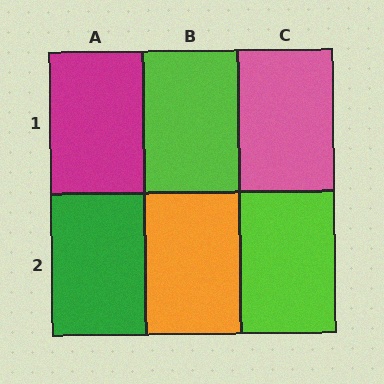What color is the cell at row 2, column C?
Lime.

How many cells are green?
1 cell is green.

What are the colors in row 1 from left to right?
Magenta, lime, pink.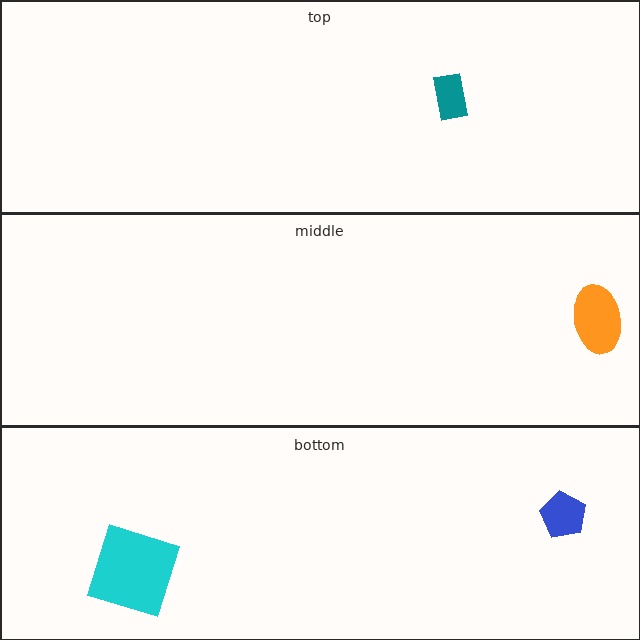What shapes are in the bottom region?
The blue pentagon, the cyan square.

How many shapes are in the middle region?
1.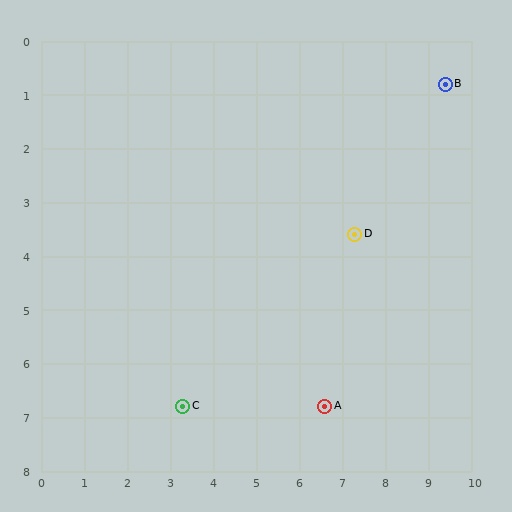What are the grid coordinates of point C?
Point C is at approximately (3.3, 6.8).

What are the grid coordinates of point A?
Point A is at approximately (6.6, 6.8).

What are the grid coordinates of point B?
Point B is at approximately (9.4, 0.8).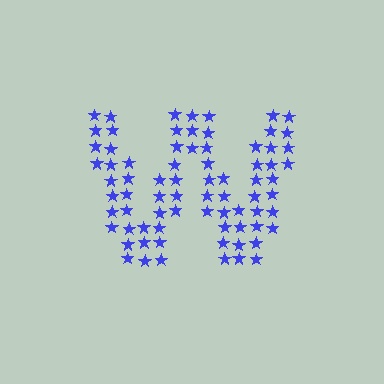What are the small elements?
The small elements are stars.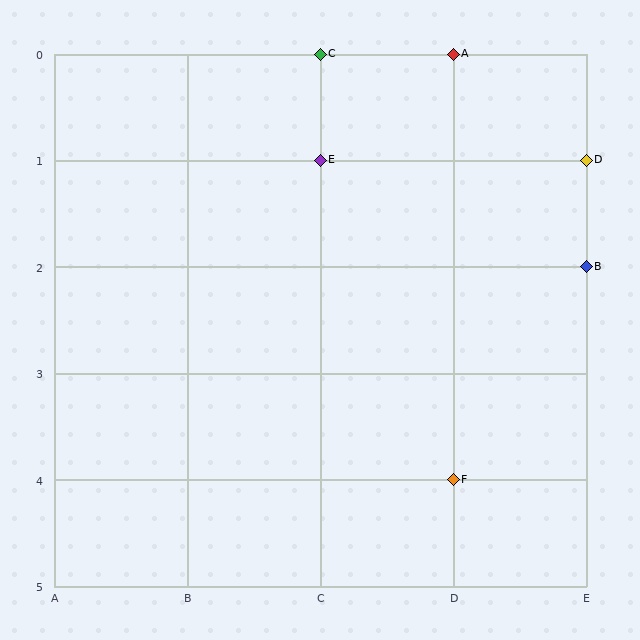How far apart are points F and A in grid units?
Points F and A are 4 rows apart.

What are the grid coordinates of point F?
Point F is at grid coordinates (D, 4).